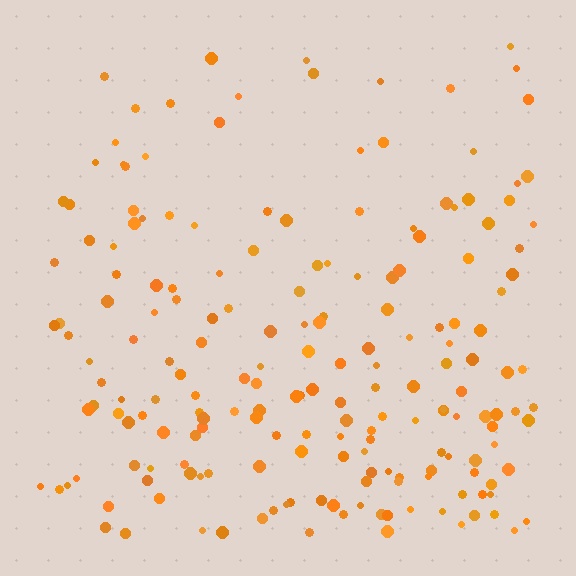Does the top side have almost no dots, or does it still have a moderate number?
Still a moderate number, just noticeably fewer than the bottom.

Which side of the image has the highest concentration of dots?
The bottom.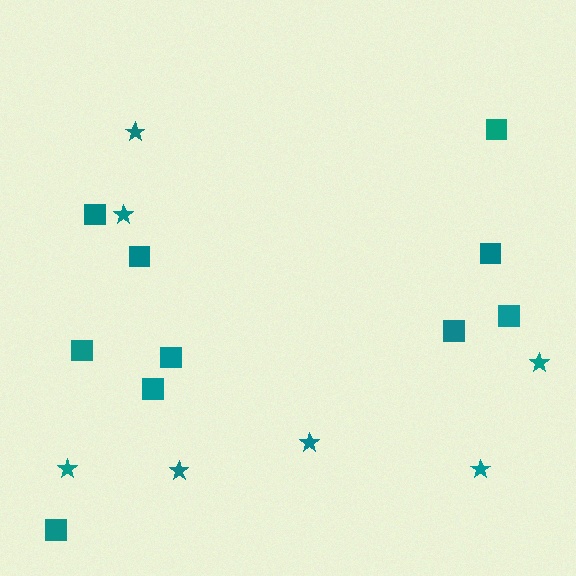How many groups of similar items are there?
There are 2 groups: one group of squares (10) and one group of stars (7).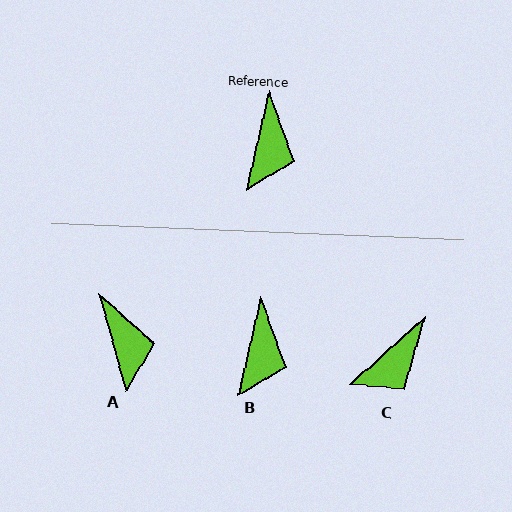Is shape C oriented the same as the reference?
No, it is off by about 35 degrees.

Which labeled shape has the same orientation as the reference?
B.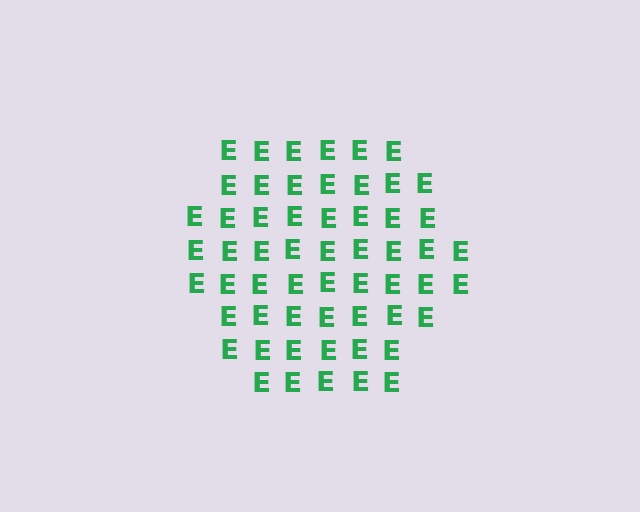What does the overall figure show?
The overall figure shows a hexagon.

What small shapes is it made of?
It is made of small letter E's.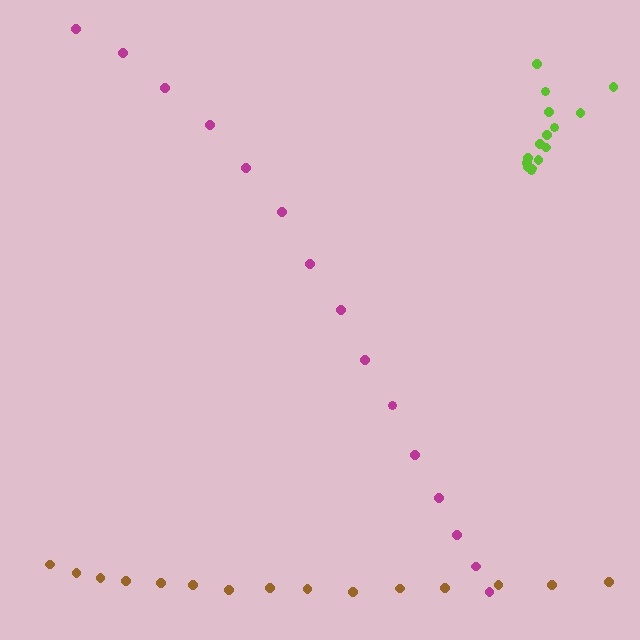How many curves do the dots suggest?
There are 3 distinct paths.